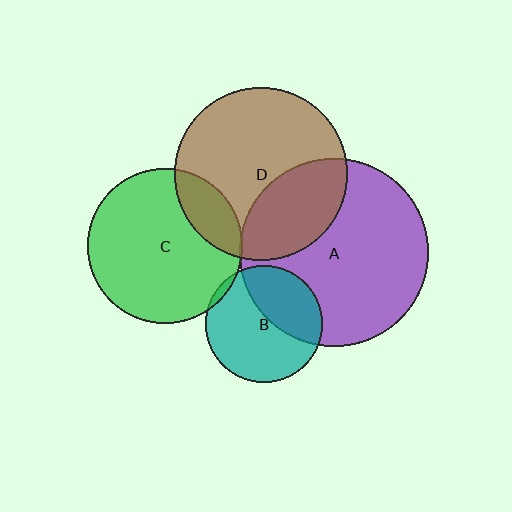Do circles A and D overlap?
Yes.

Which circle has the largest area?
Circle A (purple).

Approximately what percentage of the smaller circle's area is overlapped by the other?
Approximately 30%.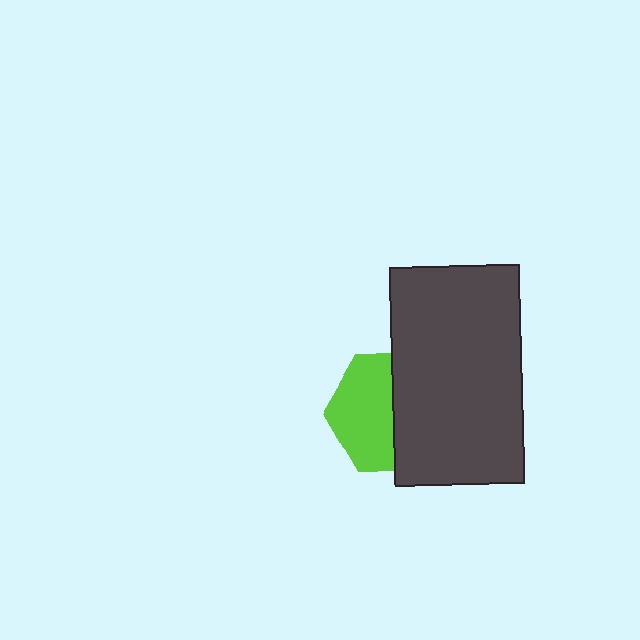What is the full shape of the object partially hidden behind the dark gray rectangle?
The partially hidden object is a lime hexagon.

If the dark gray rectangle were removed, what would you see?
You would see the complete lime hexagon.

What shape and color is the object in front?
The object in front is a dark gray rectangle.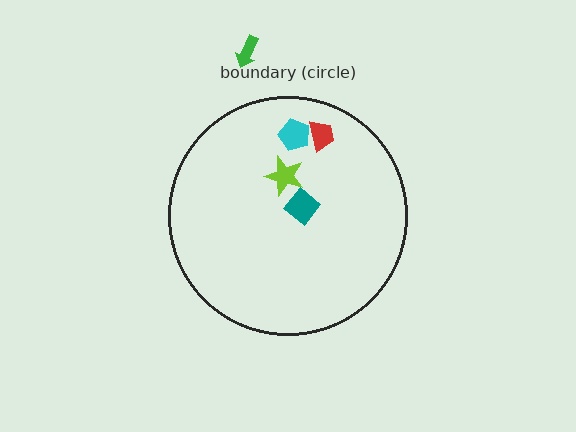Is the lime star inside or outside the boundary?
Inside.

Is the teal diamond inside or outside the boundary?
Inside.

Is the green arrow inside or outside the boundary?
Outside.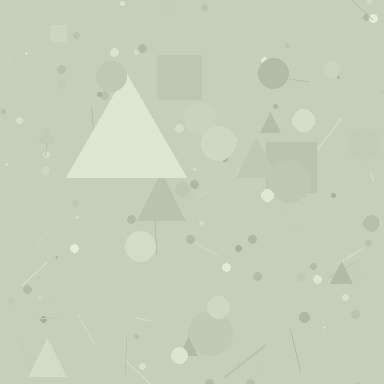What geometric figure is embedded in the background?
A triangle is embedded in the background.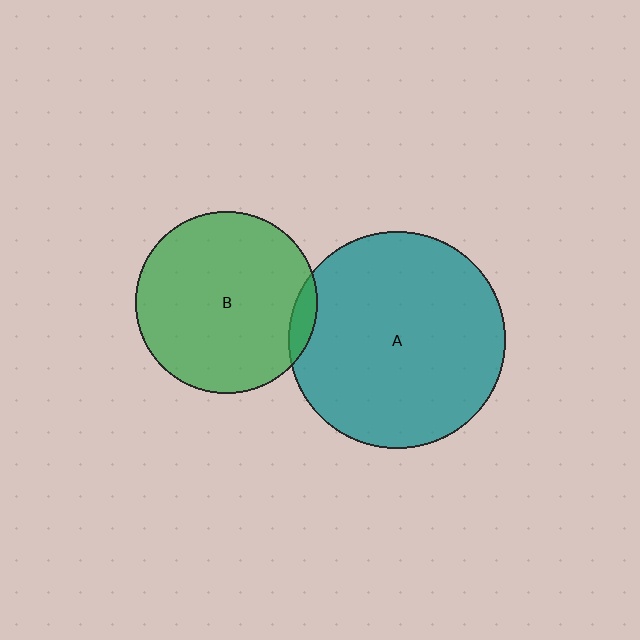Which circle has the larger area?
Circle A (teal).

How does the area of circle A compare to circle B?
Approximately 1.4 times.